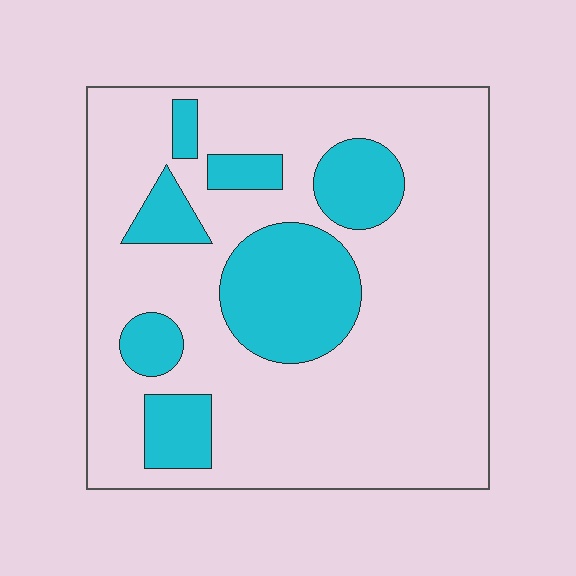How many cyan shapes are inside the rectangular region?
7.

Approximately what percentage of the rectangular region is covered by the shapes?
Approximately 25%.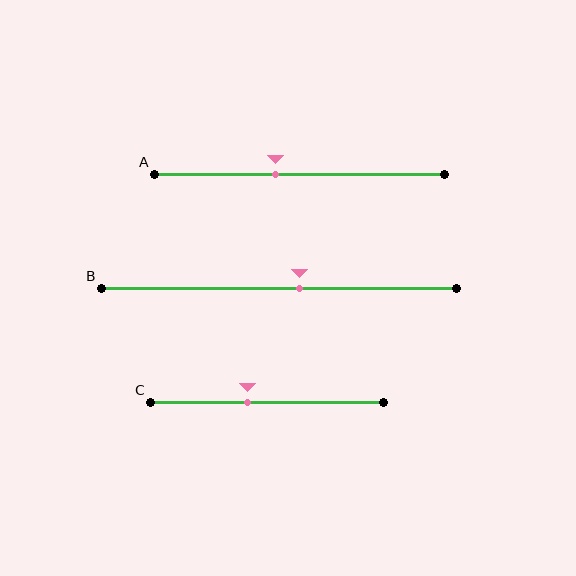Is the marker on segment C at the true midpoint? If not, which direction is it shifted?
No, the marker on segment C is shifted to the left by about 8% of the segment length.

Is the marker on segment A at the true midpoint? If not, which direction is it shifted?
No, the marker on segment A is shifted to the left by about 8% of the segment length.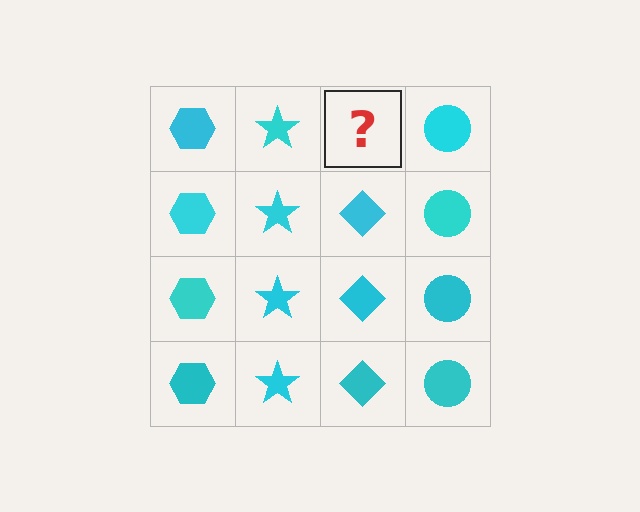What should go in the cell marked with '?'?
The missing cell should contain a cyan diamond.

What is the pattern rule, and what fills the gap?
The rule is that each column has a consistent shape. The gap should be filled with a cyan diamond.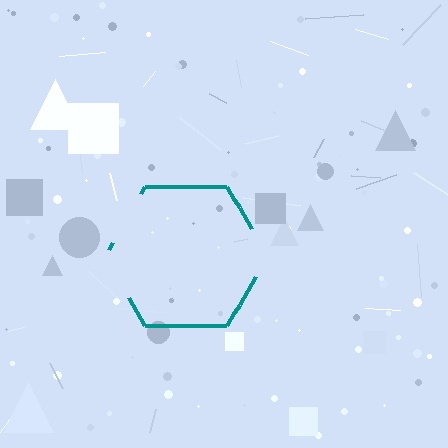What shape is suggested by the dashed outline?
The dashed outline suggests a hexagon.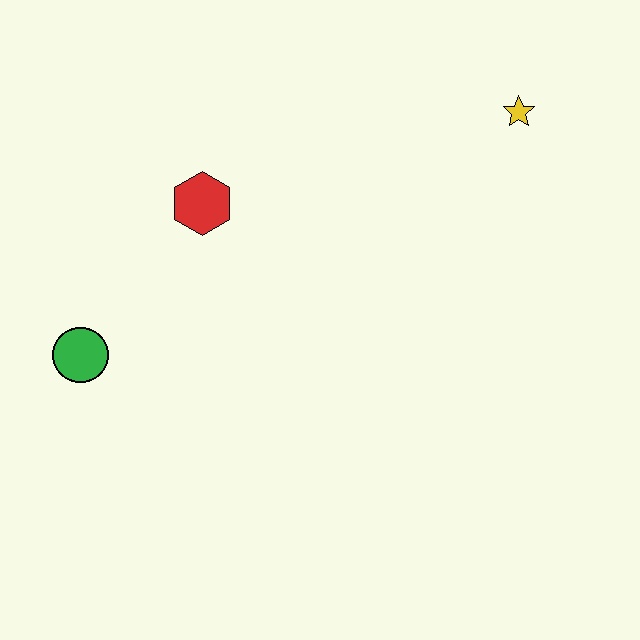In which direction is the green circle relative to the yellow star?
The green circle is to the left of the yellow star.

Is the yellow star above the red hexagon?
Yes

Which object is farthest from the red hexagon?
The yellow star is farthest from the red hexagon.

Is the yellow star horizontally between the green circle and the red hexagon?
No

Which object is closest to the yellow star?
The red hexagon is closest to the yellow star.